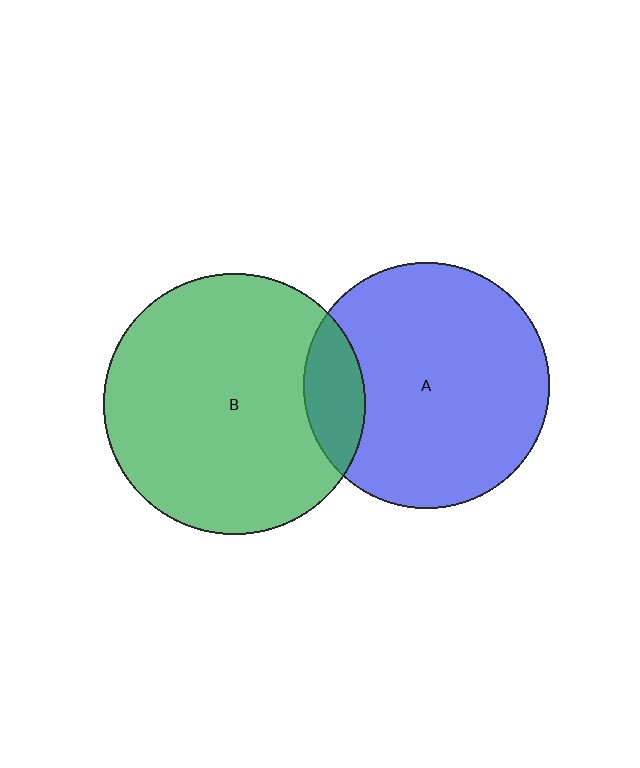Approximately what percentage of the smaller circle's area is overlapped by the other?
Approximately 15%.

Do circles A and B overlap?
Yes.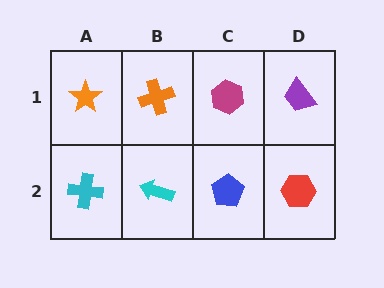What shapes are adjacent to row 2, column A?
An orange star (row 1, column A), a cyan arrow (row 2, column B).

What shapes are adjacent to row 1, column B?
A cyan arrow (row 2, column B), an orange star (row 1, column A), a magenta hexagon (row 1, column C).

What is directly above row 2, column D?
A purple trapezoid.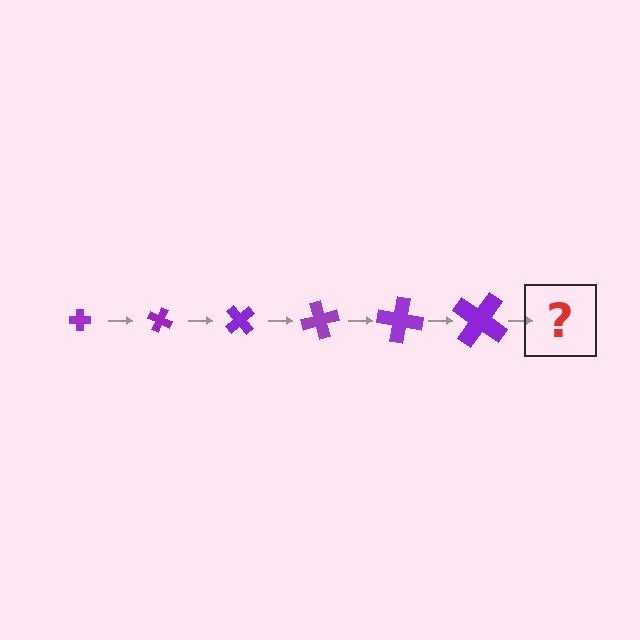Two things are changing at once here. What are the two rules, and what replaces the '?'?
The two rules are that the cross grows larger each step and it rotates 25 degrees each step. The '?' should be a cross, larger than the previous one and rotated 150 degrees from the start.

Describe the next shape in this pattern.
It should be a cross, larger than the previous one and rotated 150 degrees from the start.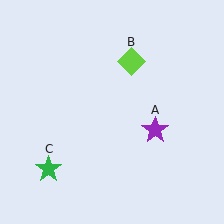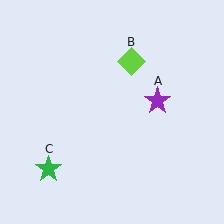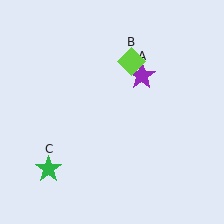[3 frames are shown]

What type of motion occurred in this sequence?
The purple star (object A) rotated counterclockwise around the center of the scene.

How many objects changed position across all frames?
1 object changed position: purple star (object A).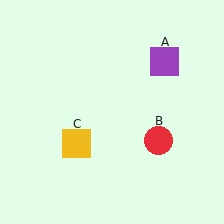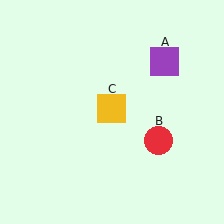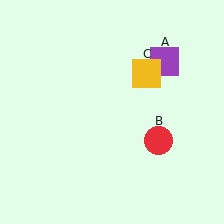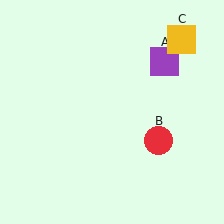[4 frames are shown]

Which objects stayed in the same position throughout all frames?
Purple square (object A) and red circle (object B) remained stationary.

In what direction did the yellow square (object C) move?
The yellow square (object C) moved up and to the right.